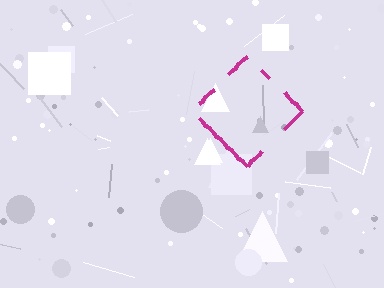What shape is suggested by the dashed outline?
The dashed outline suggests a diamond.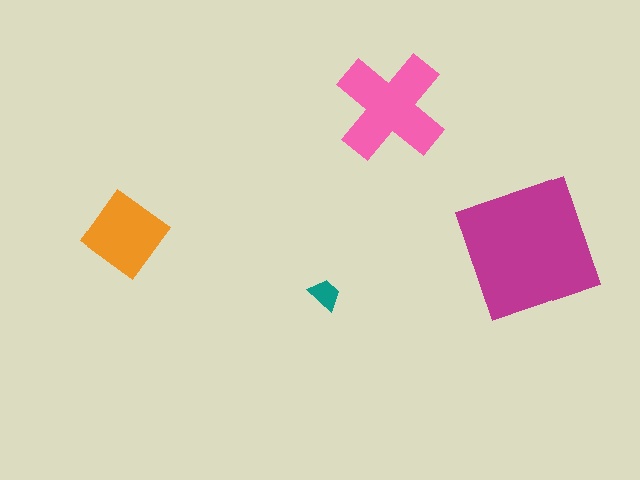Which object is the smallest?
The teal trapezoid.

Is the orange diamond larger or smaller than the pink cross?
Smaller.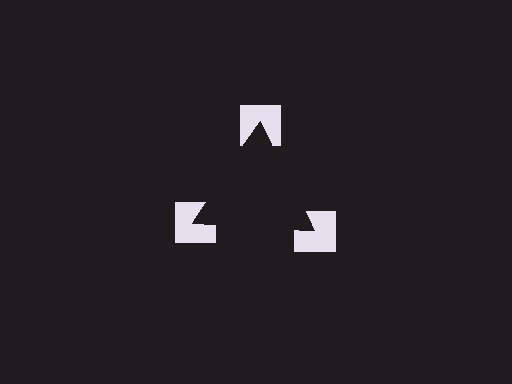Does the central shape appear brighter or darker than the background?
It typically appears slightly darker than the background, even though no actual brightness change is drawn.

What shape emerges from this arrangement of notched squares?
An illusory triangle — its edges are inferred from the aligned wedge cuts in the notched squares, not physically drawn.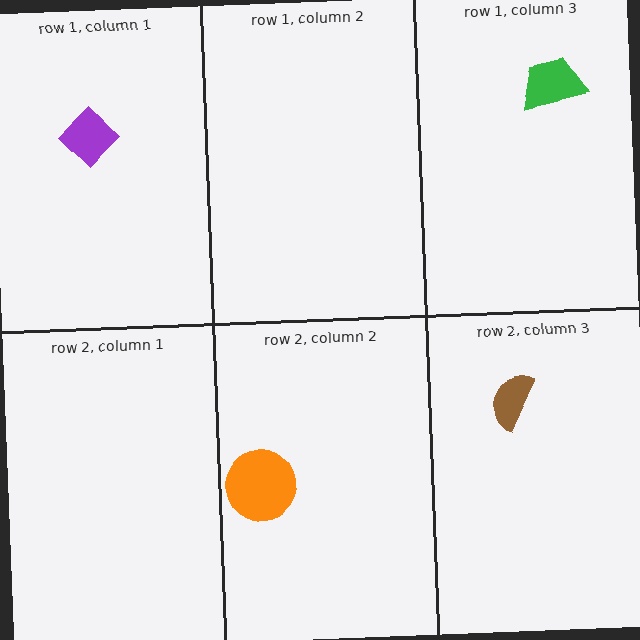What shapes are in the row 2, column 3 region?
The brown semicircle.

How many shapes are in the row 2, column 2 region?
1.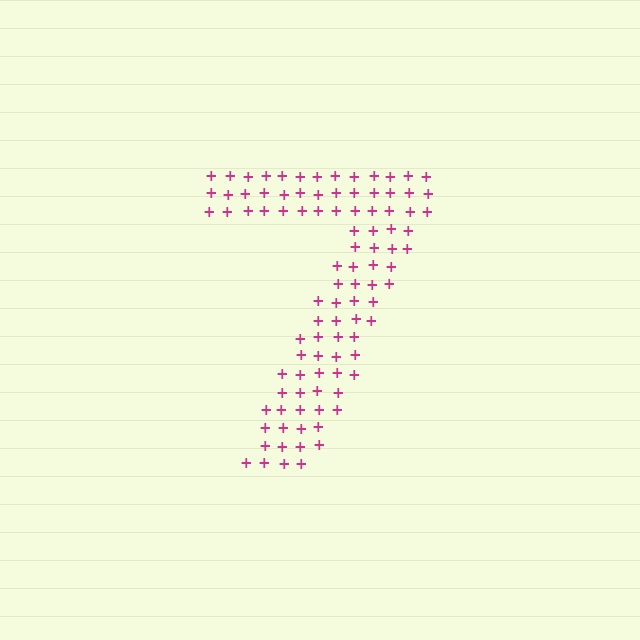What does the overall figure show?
The overall figure shows the digit 7.